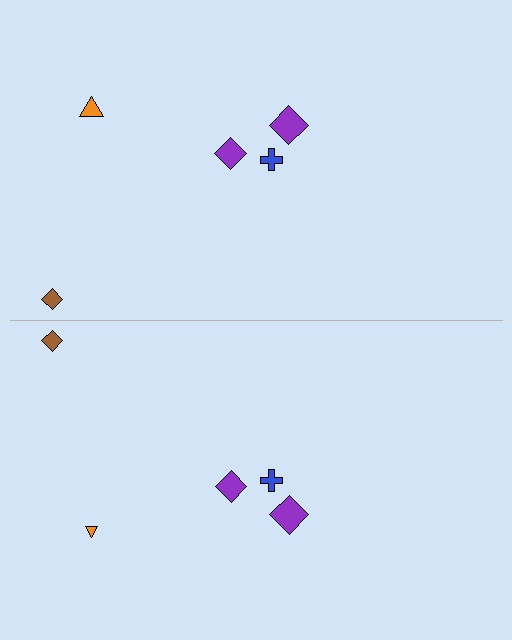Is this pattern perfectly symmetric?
No, the pattern is not perfectly symmetric. The orange triangle on the bottom side has a different size than its mirror counterpart.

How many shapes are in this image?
There are 10 shapes in this image.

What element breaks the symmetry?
The orange triangle on the bottom side has a different size than its mirror counterpart.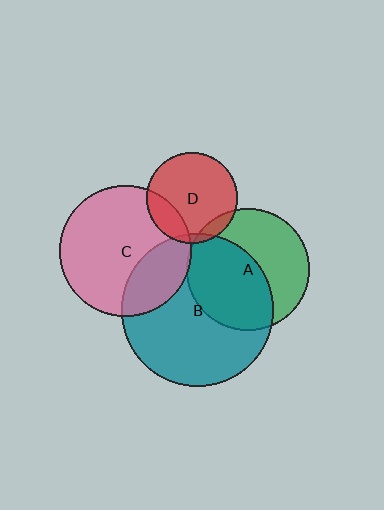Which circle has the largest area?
Circle B (teal).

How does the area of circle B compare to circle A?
Approximately 1.5 times.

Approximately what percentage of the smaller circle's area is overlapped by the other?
Approximately 10%.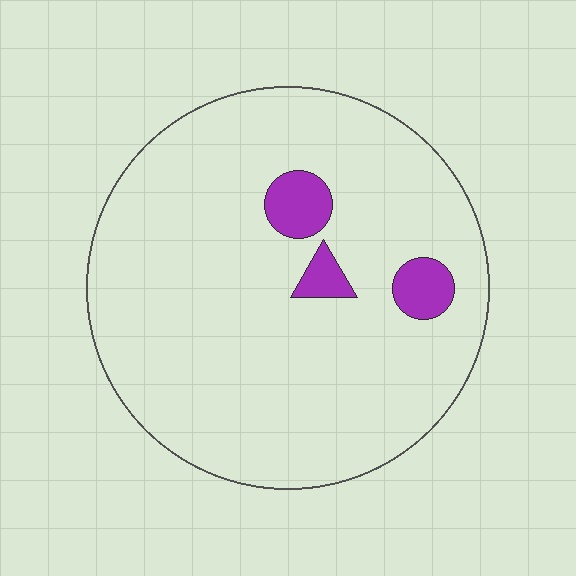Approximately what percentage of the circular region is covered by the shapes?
Approximately 5%.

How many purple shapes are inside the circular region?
3.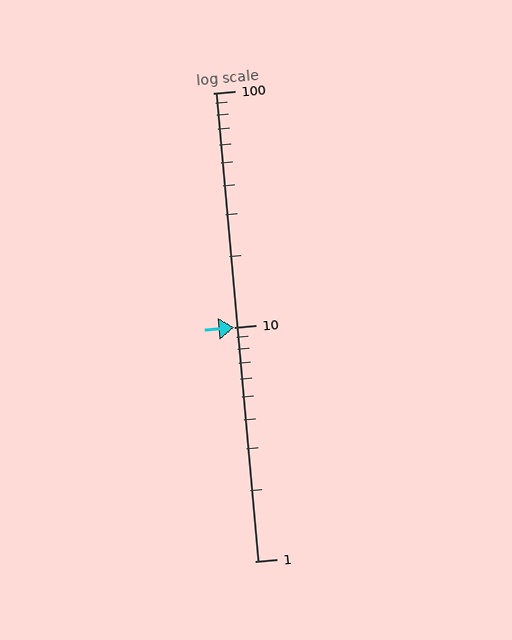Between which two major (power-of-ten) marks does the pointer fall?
The pointer is between 10 and 100.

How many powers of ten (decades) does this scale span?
The scale spans 2 decades, from 1 to 100.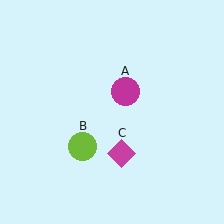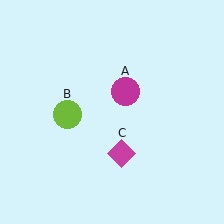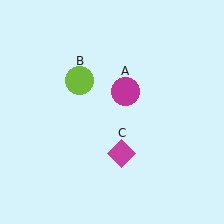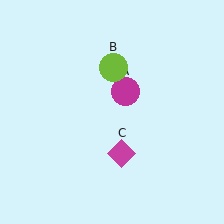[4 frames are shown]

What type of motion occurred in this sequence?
The lime circle (object B) rotated clockwise around the center of the scene.